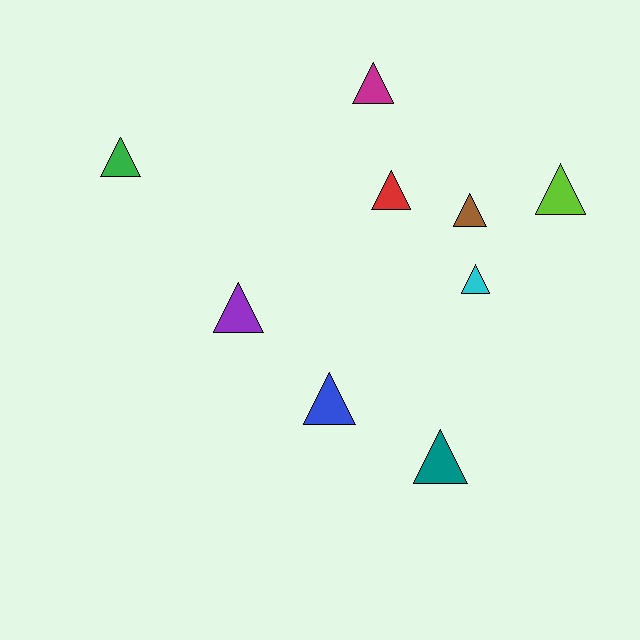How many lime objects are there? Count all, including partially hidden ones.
There is 1 lime object.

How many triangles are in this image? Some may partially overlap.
There are 9 triangles.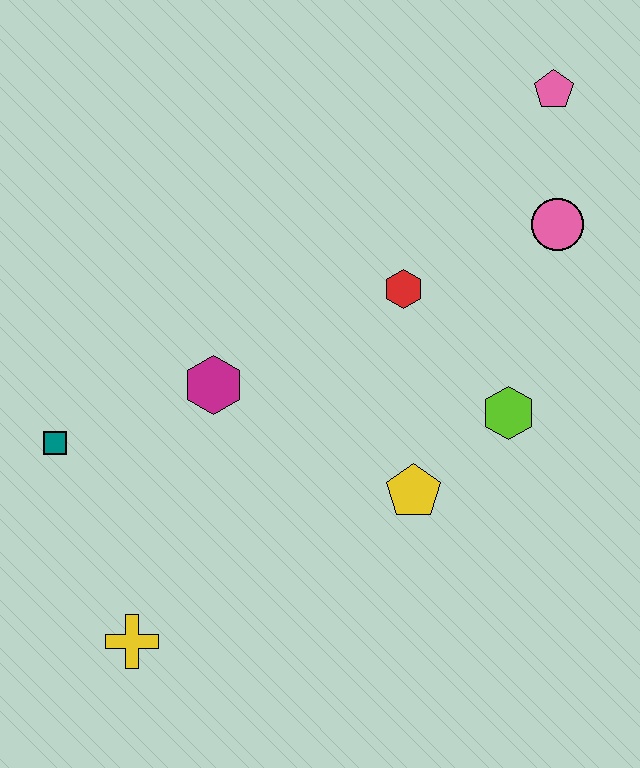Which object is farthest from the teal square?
The pink pentagon is farthest from the teal square.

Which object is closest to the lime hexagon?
The yellow pentagon is closest to the lime hexagon.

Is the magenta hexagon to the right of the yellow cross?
Yes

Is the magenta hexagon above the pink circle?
No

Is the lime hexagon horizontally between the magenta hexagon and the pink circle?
Yes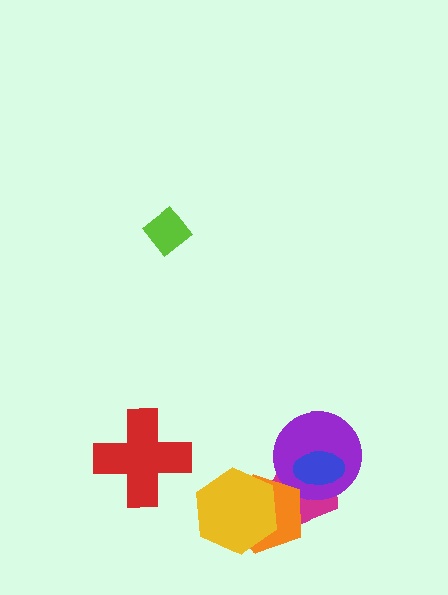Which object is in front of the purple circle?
The blue ellipse is in front of the purple circle.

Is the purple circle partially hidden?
Yes, it is partially covered by another shape.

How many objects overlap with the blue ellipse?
2 objects overlap with the blue ellipse.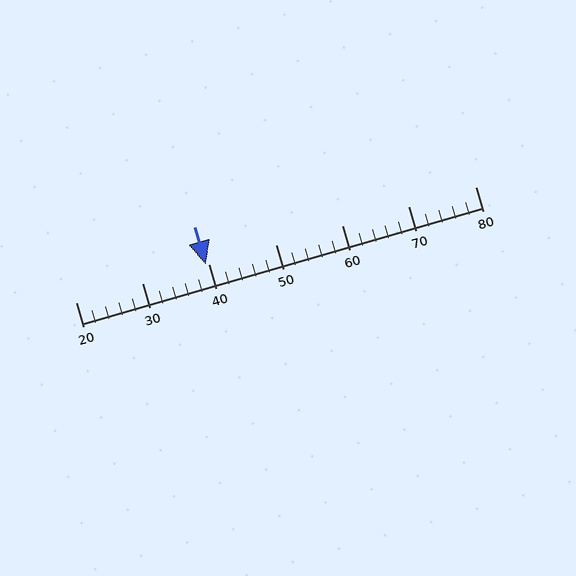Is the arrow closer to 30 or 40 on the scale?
The arrow is closer to 40.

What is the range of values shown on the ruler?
The ruler shows values from 20 to 80.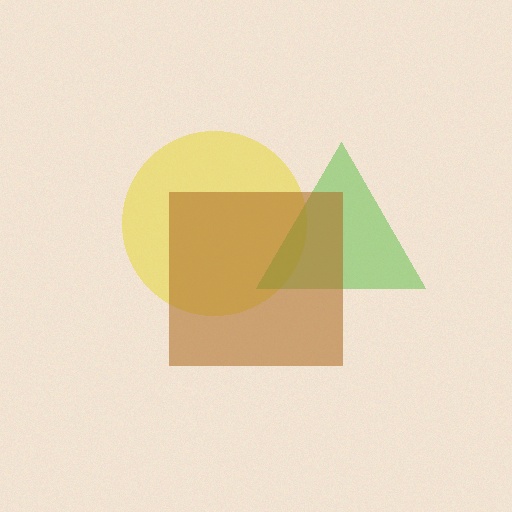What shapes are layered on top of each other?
The layered shapes are: a yellow circle, a lime triangle, a brown square.